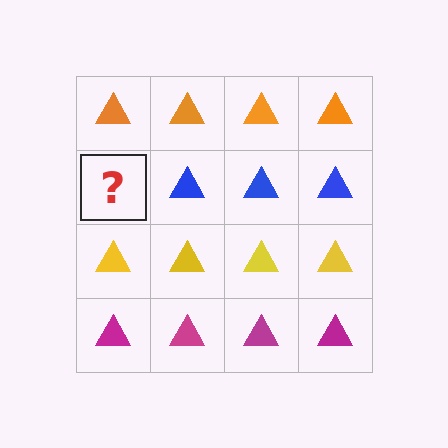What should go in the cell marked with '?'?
The missing cell should contain a blue triangle.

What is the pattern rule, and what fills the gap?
The rule is that each row has a consistent color. The gap should be filled with a blue triangle.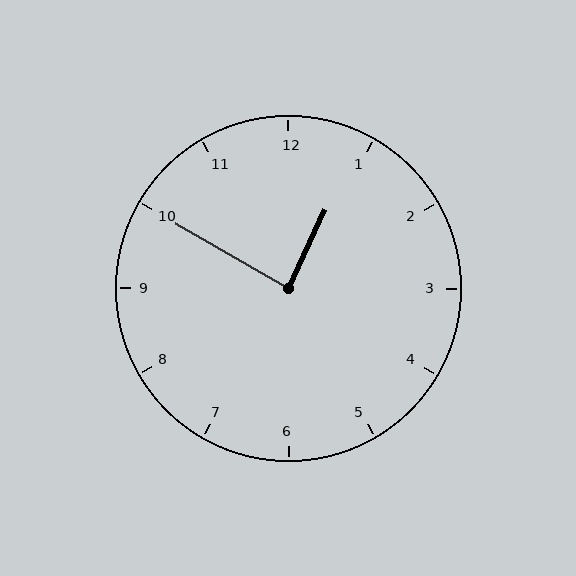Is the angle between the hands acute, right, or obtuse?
It is right.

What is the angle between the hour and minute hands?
Approximately 85 degrees.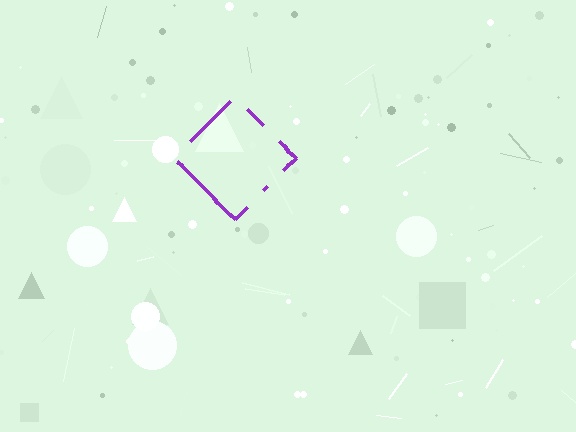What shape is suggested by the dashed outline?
The dashed outline suggests a diamond.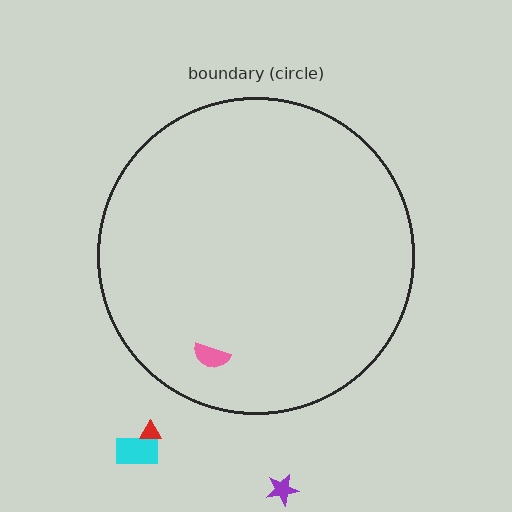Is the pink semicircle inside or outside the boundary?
Inside.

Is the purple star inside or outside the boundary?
Outside.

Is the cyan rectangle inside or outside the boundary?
Outside.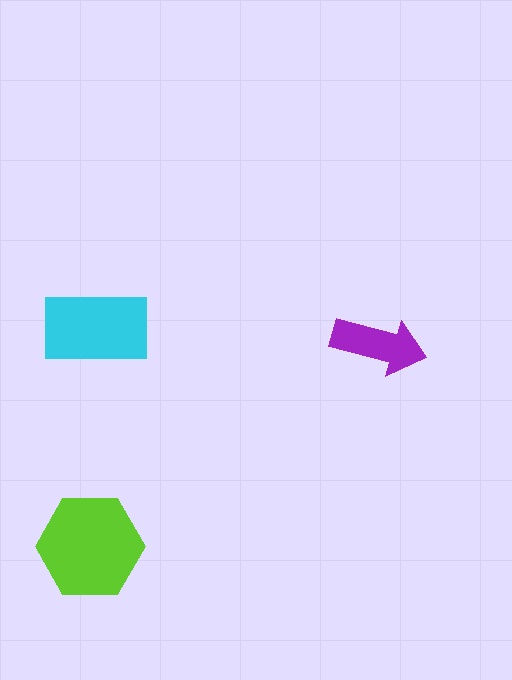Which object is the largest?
The lime hexagon.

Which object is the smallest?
The purple arrow.